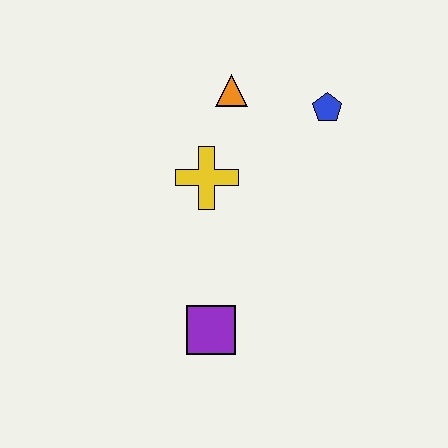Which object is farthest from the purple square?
The blue pentagon is farthest from the purple square.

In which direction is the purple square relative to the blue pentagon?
The purple square is below the blue pentagon.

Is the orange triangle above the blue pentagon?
Yes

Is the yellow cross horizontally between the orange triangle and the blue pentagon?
No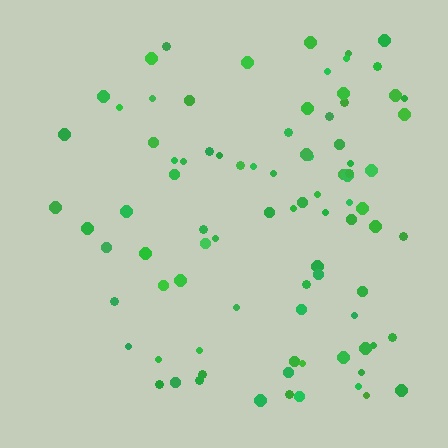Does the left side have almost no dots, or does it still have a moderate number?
Still a moderate number, just noticeably fewer than the right.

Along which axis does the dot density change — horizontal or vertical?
Horizontal.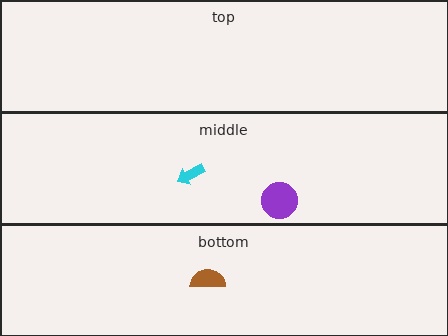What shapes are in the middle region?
The cyan arrow, the purple circle.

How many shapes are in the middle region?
2.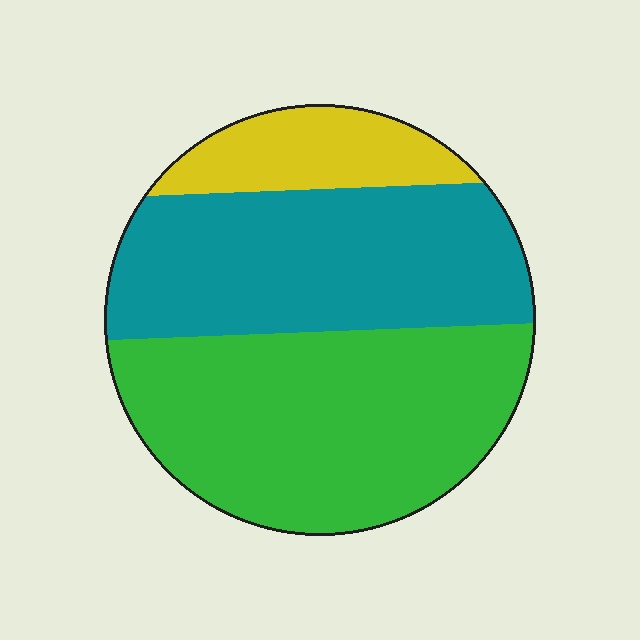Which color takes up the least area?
Yellow, at roughly 15%.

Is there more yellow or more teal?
Teal.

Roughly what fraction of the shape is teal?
Teal covers around 40% of the shape.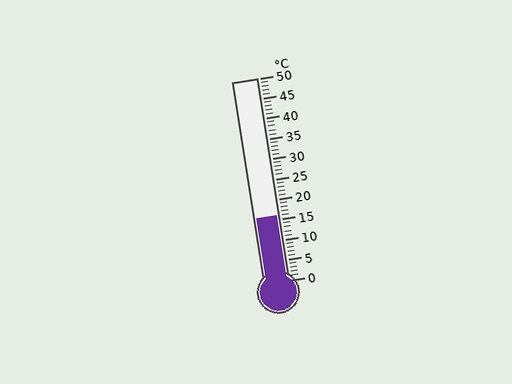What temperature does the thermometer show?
The thermometer shows approximately 16°C.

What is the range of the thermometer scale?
The thermometer scale ranges from 0°C to 50°C.